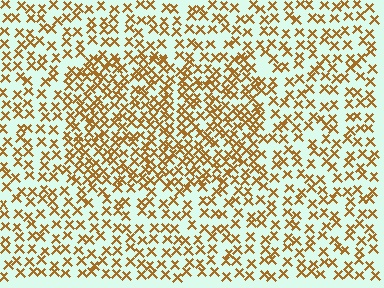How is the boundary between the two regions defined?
The boundary is defined by a change in element density (approximately 1.7x ratio). All elements are the same color, size, and shape.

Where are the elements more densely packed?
The elements are more densely packed inside the rectangle boundary.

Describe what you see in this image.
The image contains small brown elements arranged at two different densities. A rectangle-shaped region is visible where the elements are more densely packed than the surrounding area.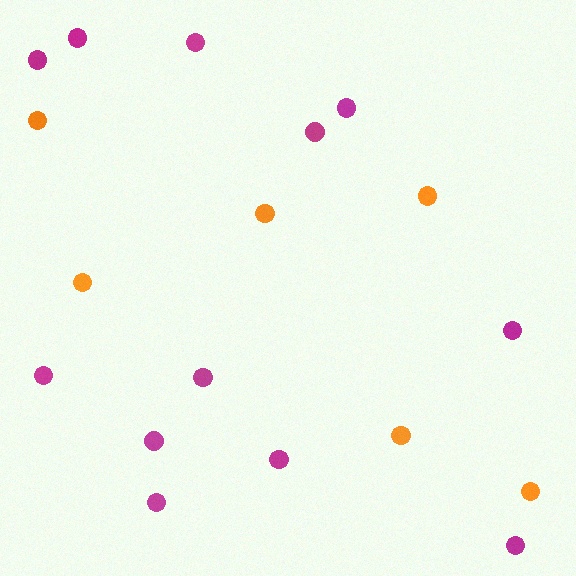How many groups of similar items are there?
There are 2 groups: one group of magenta circles (12) and one group of orange circles (6).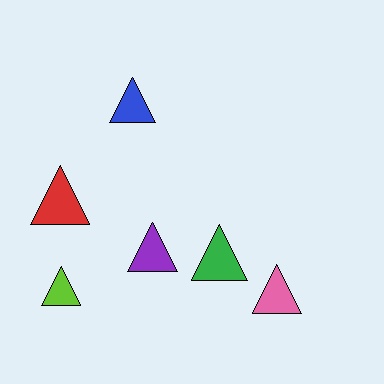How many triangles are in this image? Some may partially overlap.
There are 6 triangles.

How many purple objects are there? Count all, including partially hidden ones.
There is 1 purple object.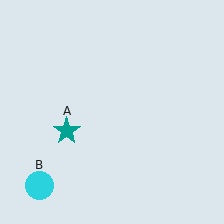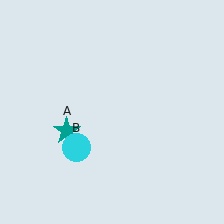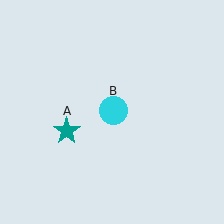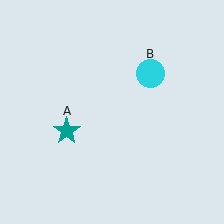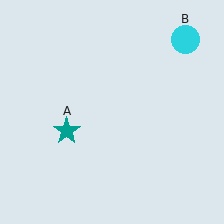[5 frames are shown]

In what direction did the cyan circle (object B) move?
The cyan circle (object B) moved up and to the right.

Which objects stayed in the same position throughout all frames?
Teal star (object A) remained stationary.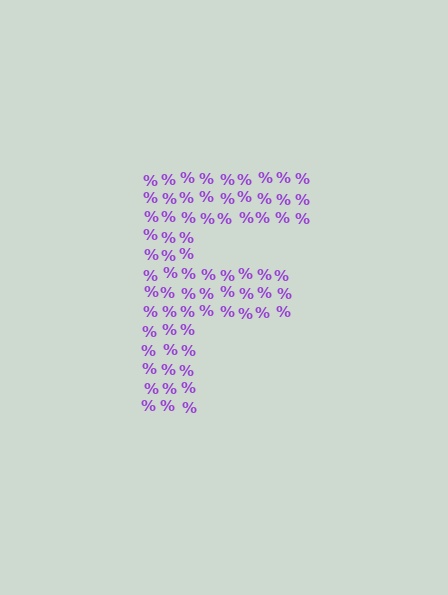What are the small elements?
The small elements are percent signs.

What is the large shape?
The large shape is the letter F.